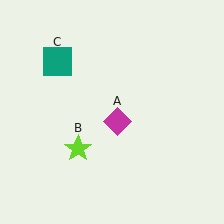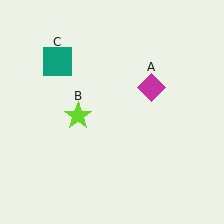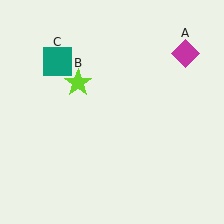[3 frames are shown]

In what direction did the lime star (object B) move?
The lime star (object B) moved up.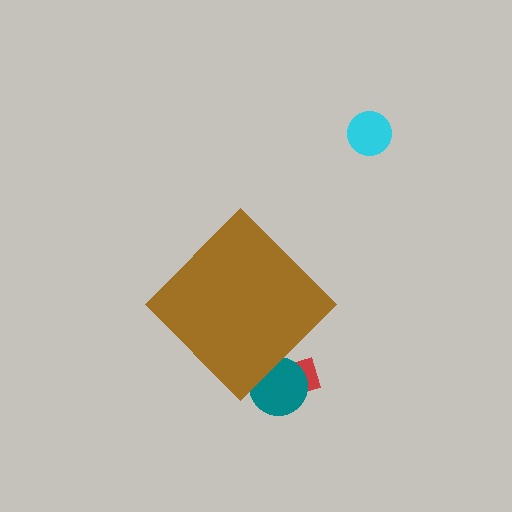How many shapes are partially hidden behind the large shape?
2 shapes are partially hidden.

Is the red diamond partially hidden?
Yes, the red diamond is partially hidden behind the brown diamond.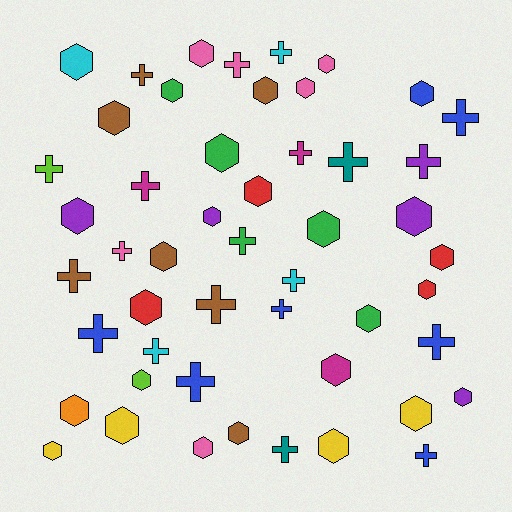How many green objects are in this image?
There are 5 green objects.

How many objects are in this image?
There are 50 objects.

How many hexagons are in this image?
There are 29 hexagons.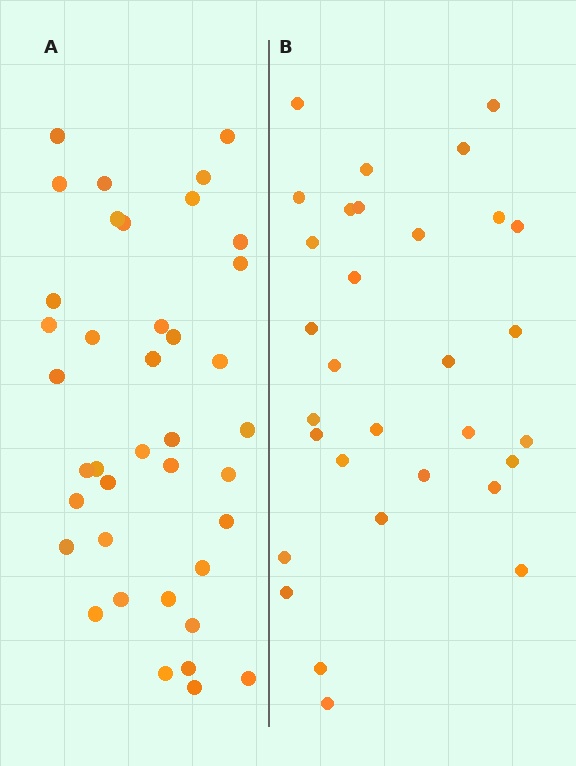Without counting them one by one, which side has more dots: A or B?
Region A (the left region) has more dots.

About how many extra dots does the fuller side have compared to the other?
Region A has roughly 8 or so more dots than region B.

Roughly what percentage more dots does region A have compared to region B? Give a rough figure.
About 25% more.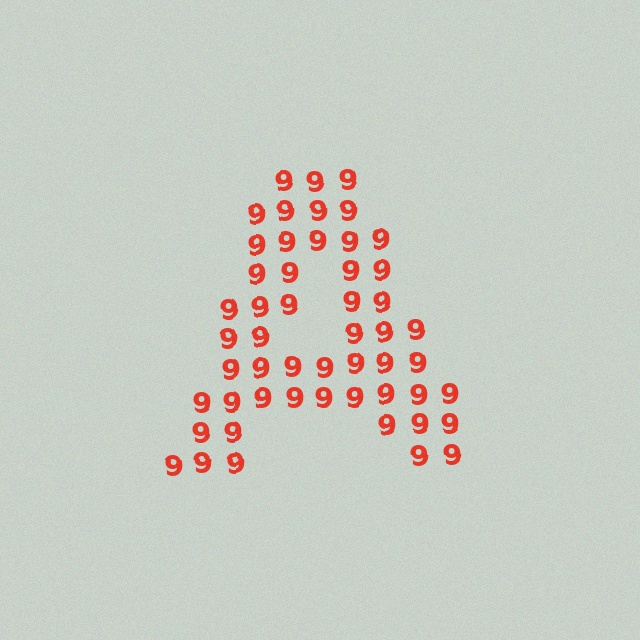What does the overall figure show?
The overall figure shows the letter A.